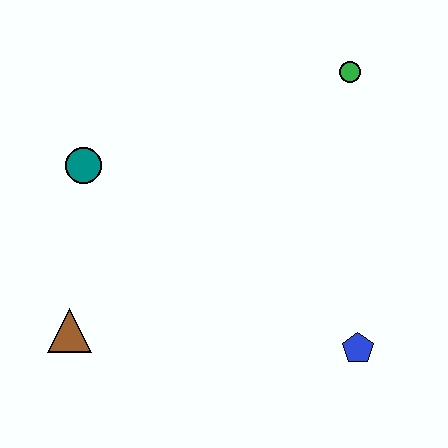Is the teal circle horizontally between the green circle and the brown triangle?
Yes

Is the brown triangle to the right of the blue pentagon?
No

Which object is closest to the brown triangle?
The teal circle is closest to the brown triangle.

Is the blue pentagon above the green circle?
No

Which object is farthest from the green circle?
The brown triangle is farthest from the green circle.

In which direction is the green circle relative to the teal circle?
The green circle is to the right of the teal circle.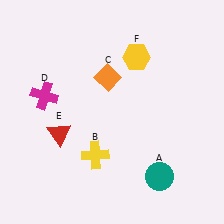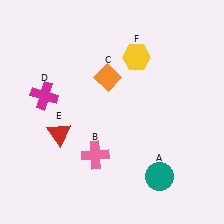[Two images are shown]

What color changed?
The cross (B) changed from yellow in Image 1 to pink in Image 2.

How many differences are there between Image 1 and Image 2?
There is 1 difference between the two images.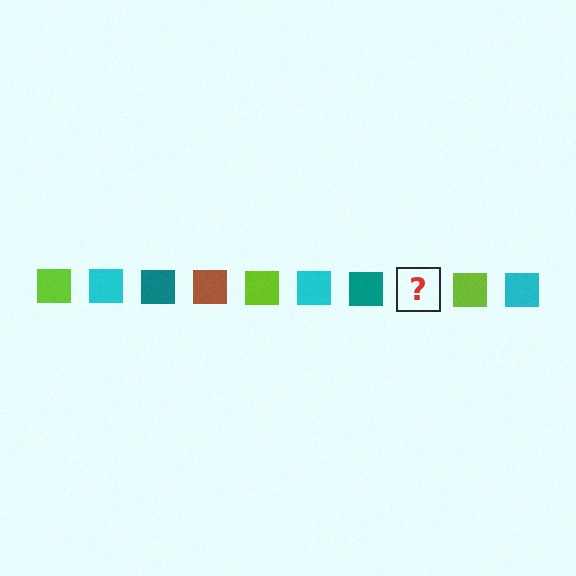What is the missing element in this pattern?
The missing element is a brown square.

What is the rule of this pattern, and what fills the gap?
The rule is that the pattern cycles through lime, cyan, teal, brown squares. The gap should be filled with a brown square.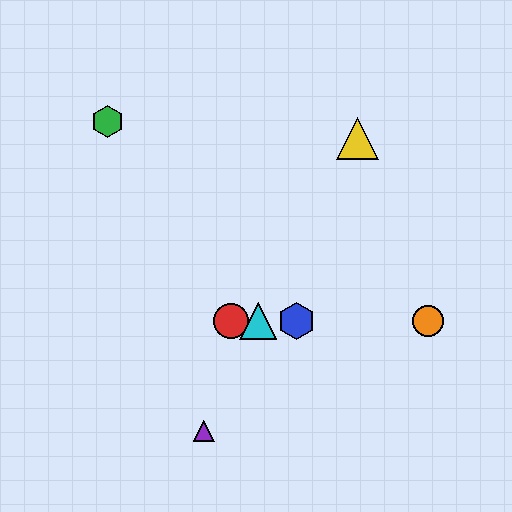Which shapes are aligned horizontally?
The red circle, the blue hexagon, the orange circle, the cyan triangle are aligned horizontally.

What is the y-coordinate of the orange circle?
The orange circle is at y≈321.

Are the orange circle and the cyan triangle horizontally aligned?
Yes, both are at y≈321.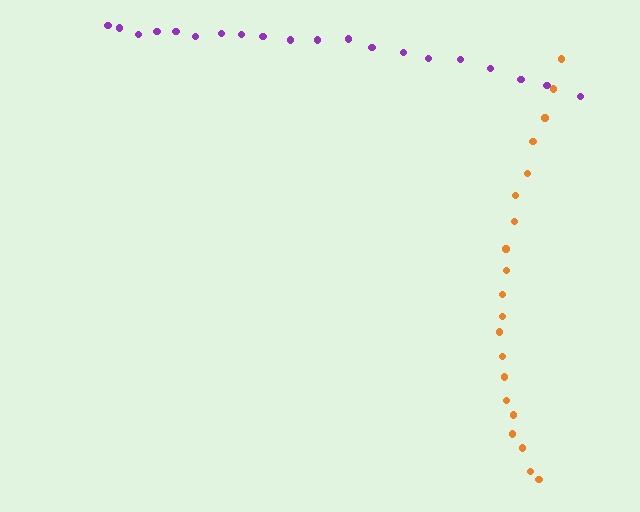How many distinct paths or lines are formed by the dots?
There are 2 distinct paths.